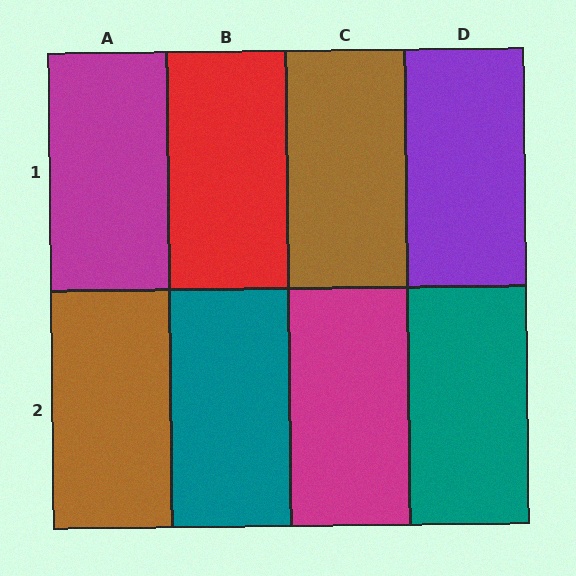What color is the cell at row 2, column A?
Brown.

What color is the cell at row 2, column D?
Teal.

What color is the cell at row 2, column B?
Teal.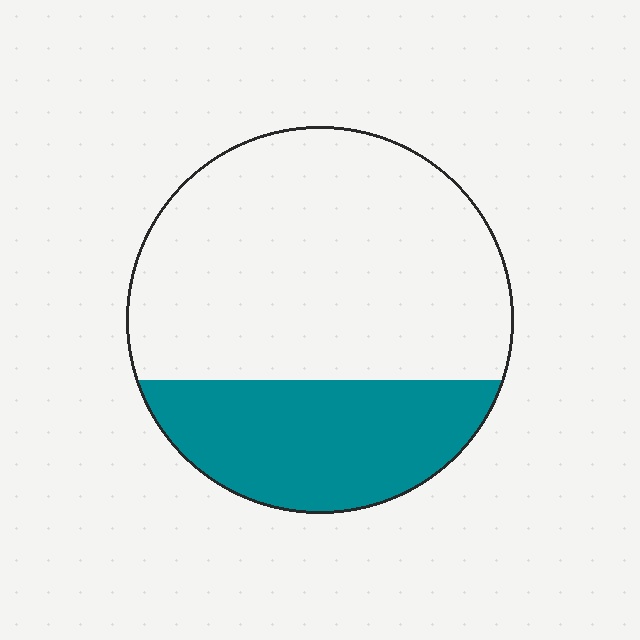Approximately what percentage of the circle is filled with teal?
Approximately 30%.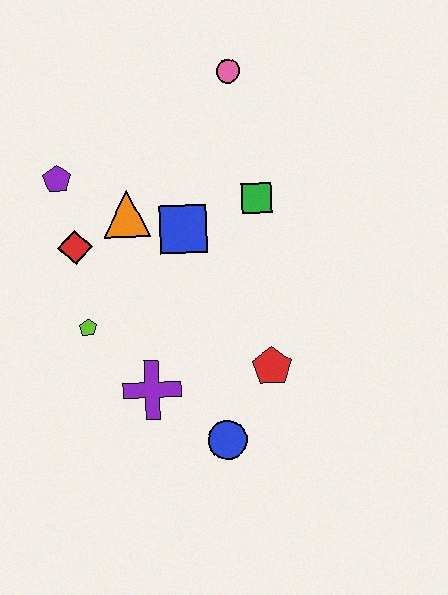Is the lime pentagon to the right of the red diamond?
Yes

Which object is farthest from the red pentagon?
The pink circle is farthest from the red pentagon.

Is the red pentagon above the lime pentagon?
No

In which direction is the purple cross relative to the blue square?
The purple cross is below the blue square.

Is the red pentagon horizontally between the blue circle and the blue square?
No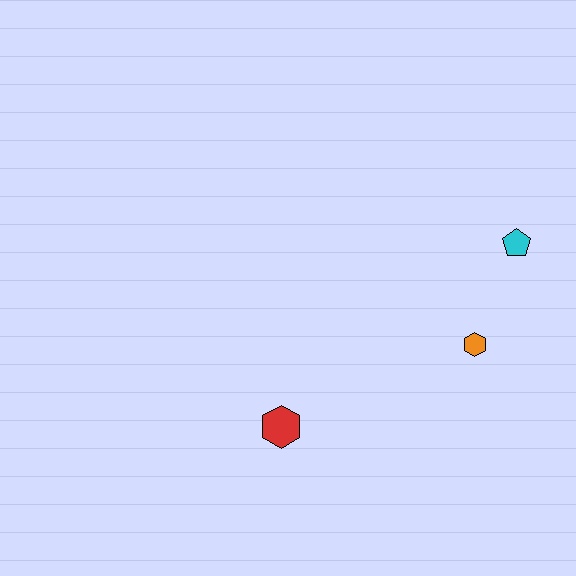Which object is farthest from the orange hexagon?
The red hexagon is farthest from the orange hexagon.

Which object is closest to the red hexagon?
The orange hexagon is closest to the red hexagon.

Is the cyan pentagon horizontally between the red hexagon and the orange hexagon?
No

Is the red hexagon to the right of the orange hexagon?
No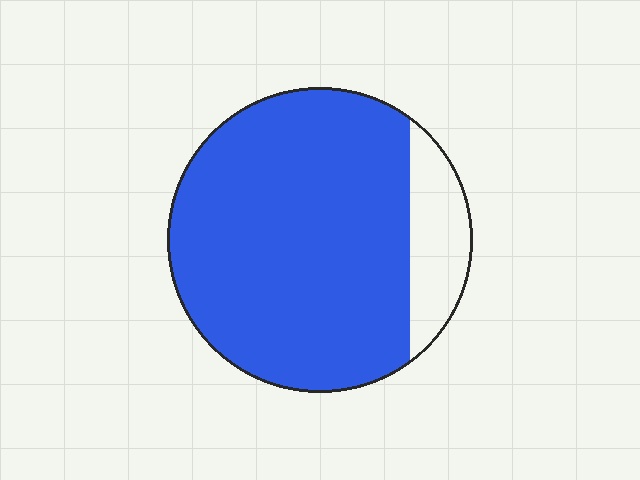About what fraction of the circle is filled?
About five sixths (5/6).